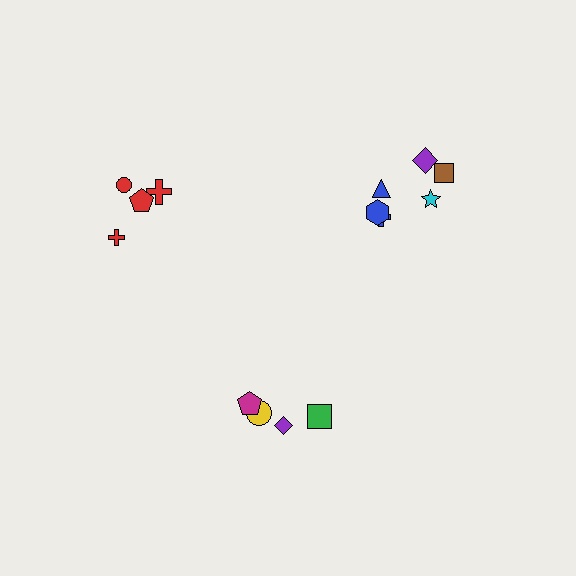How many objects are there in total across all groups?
There are 14 objects.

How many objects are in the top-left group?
There are 4 objects.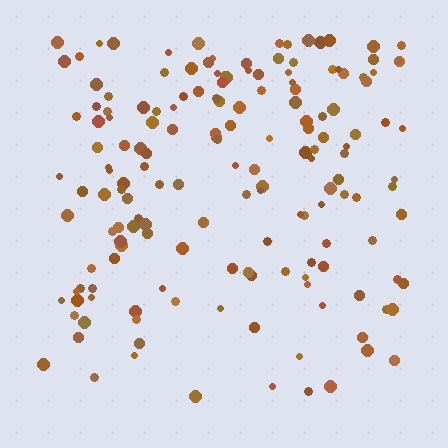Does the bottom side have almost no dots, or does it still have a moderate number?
Still a moderate number, just noticeably fewer than the top.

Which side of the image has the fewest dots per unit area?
The bottom.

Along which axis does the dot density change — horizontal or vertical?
Vertical.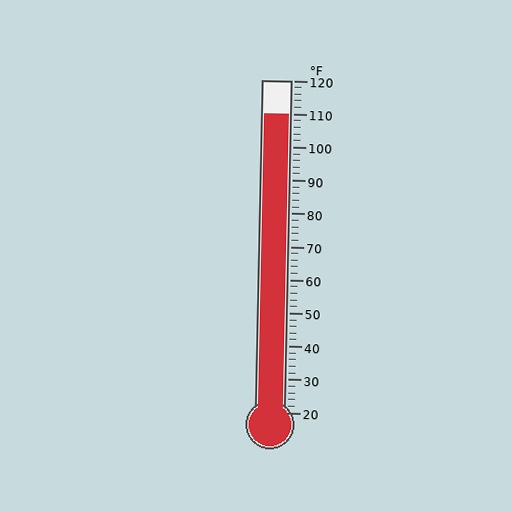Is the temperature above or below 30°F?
The temperature is above 30°F.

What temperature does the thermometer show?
The thermometer shows approximately 110°F.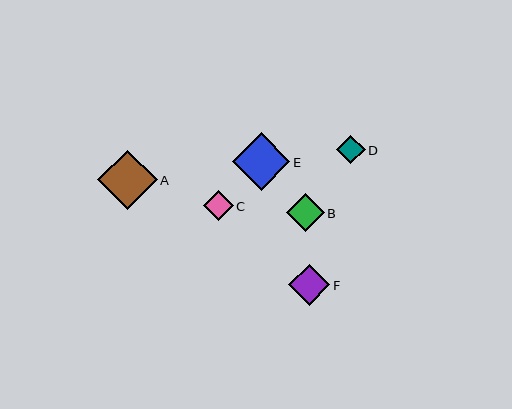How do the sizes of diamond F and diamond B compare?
Diamond F and diamond B are approximately the same size.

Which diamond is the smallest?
Diamond D is the smallest with a size of approximately 28 pixels.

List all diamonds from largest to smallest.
From largest to smallest: A, E, F, B, C, D.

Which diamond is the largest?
Diamond A is the largest with a size of approximately 59 pixels.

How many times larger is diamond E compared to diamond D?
Diamond E is approximately 2.0 times the size of diamond D.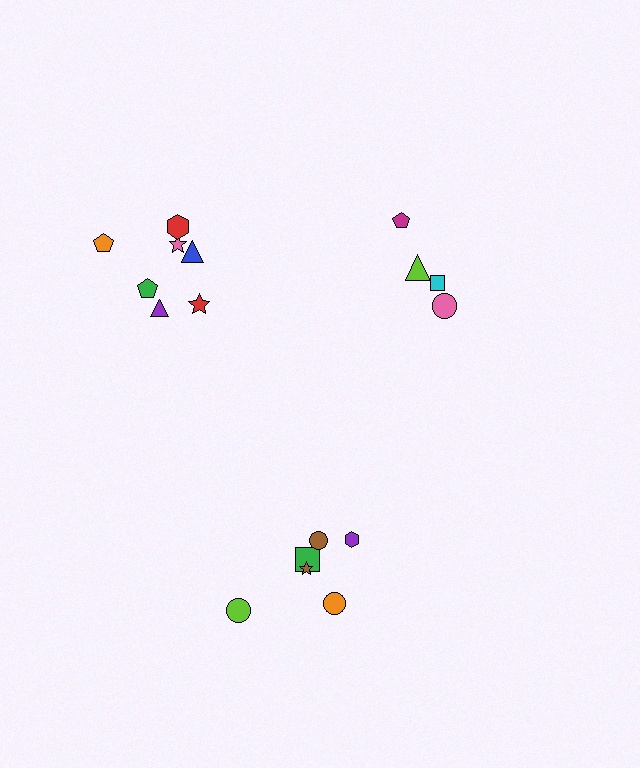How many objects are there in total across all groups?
There are 17 objects.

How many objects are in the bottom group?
There are 6 objects.